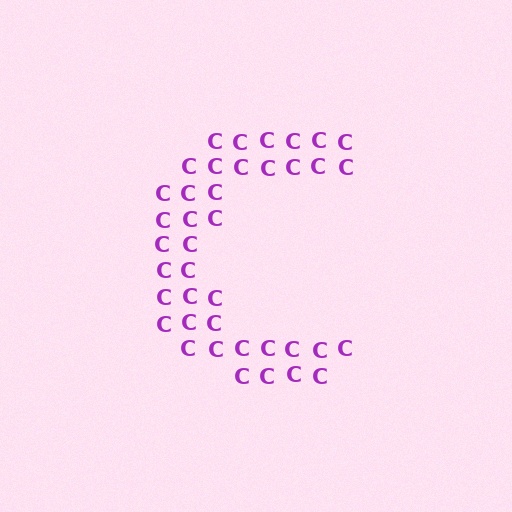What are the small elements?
The small elements are letter C's.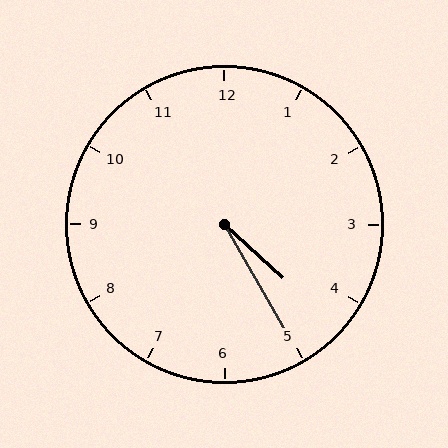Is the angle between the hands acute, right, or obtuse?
It is acute.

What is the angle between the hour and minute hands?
Approximately 18 degrees.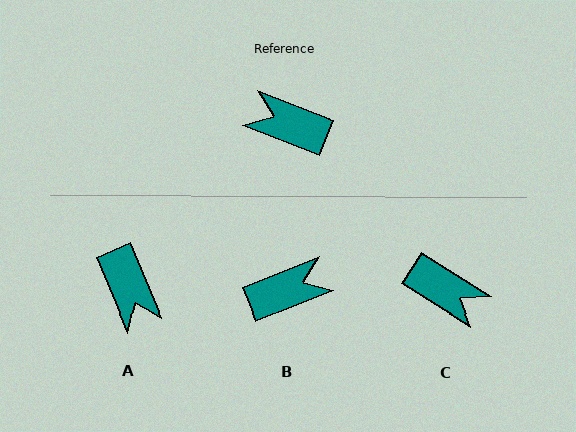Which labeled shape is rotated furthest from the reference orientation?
C, about 169 degrees away.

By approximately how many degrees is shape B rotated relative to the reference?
Approximately 136 degrees clockwise.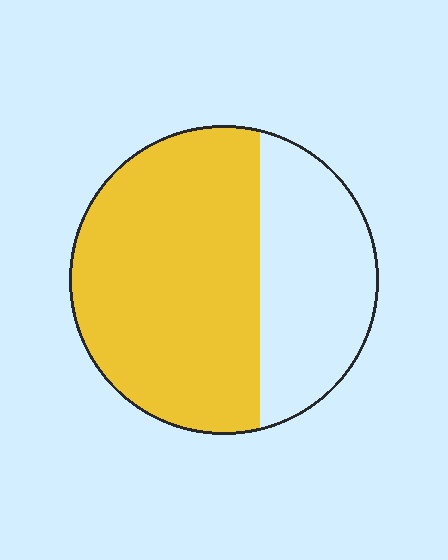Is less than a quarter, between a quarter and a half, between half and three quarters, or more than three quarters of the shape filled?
Between half and three quarters.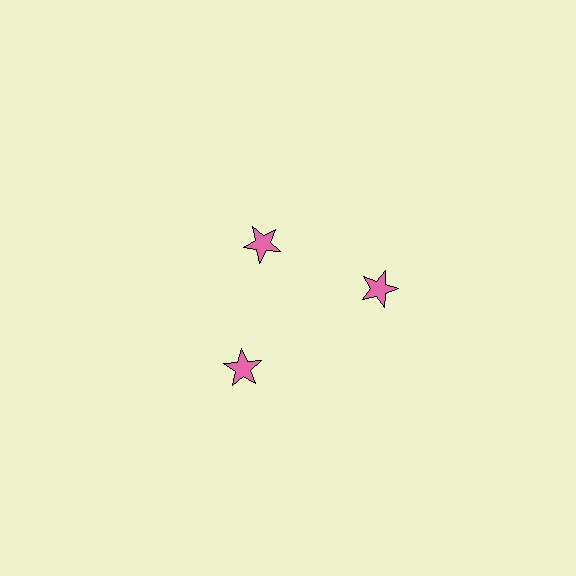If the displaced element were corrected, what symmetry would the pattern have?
It would have 3-fold rotational symmetry — the pattern would map onto itself every 120 degrees.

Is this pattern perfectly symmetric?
No. The 3 pink stars are arranged in a ring, but one element near the 11 o'clock position is pulled inward toward the center, breaking the 3-fold rotational symmetry.